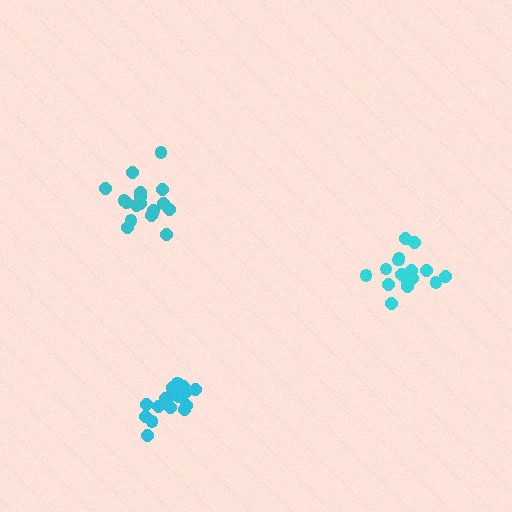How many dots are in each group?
Group 1: 18 dots, Group 2: 16 dots, Group 3: 18 dots (52 total).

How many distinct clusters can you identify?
There are 3 distinct clusters.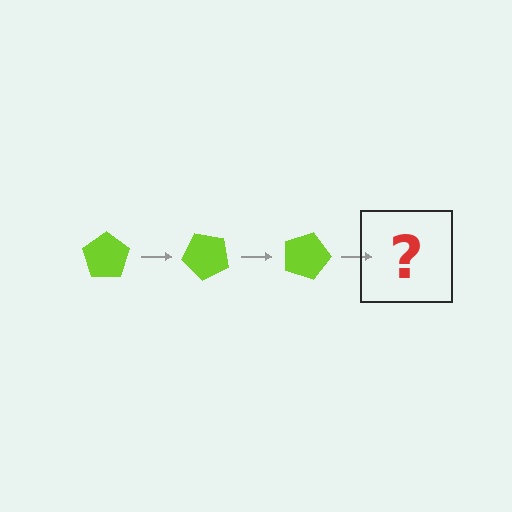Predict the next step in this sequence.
The next step is a lime pentagon rotated 135 degrees.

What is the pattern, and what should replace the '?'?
The pattern is that the pentagon rotates 45 degrees each step. The '?' should be a lime pentagon rotated 135 degrees.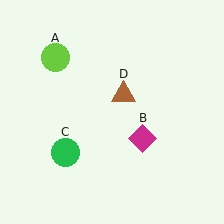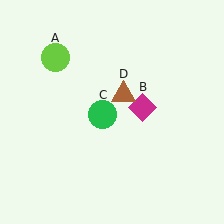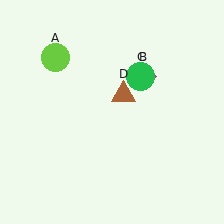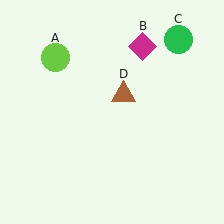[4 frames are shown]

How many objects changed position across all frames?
2 objects changed position: magenta diamond (object B), green circle (object C).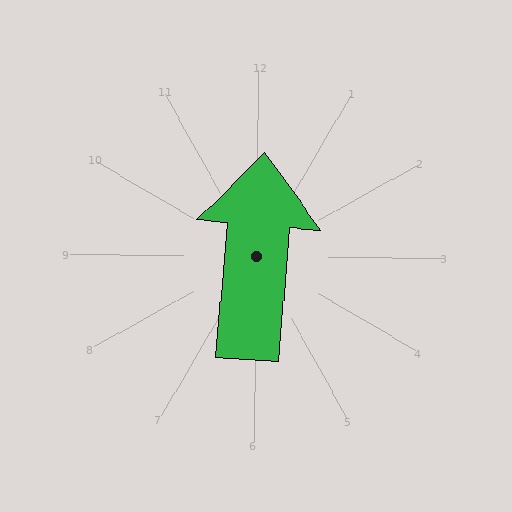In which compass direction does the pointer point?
North.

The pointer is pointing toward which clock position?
Roughly 12 o'clock.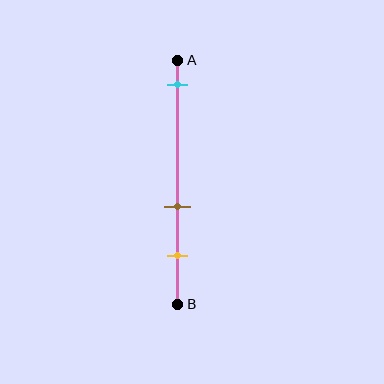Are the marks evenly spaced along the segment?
No, the marks are not evenly spaced.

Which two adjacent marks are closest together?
The brown and yellow marks are the closest adjacent pair.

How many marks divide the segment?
There are 3 marks dividing the segment.